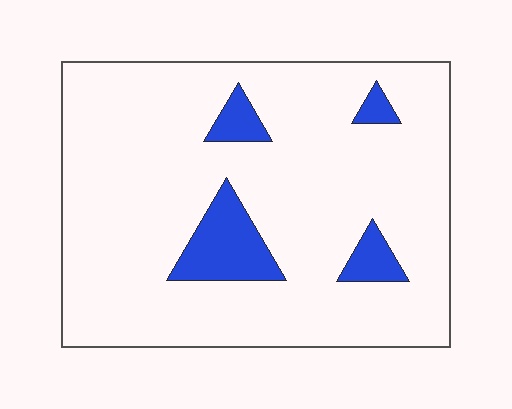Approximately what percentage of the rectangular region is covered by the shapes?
Approximately 10%.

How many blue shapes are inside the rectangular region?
4.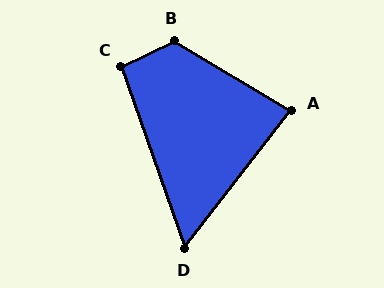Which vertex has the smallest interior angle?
D, at approximately 57 degrees.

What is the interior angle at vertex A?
Approximately 83 degrees (acute).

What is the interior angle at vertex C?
Approximately 97 degrees (obtuse).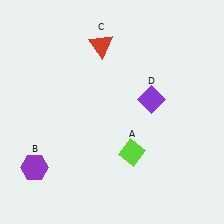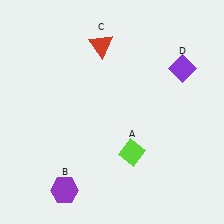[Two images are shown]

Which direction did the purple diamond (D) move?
The purple diamond (D) moved right.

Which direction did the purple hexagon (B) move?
The purple hexagon (B) moved right.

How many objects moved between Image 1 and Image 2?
2 objects moved between the two images.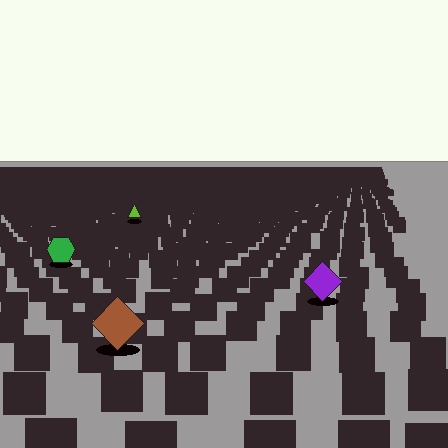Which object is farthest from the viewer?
The lime triangle is farthest from the viewer. It appears smaller and the ground texture around it is denser.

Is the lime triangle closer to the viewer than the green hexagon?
No. The green hexagon is closer — you can tell from the texture gradient: the ground texture is coarser near it.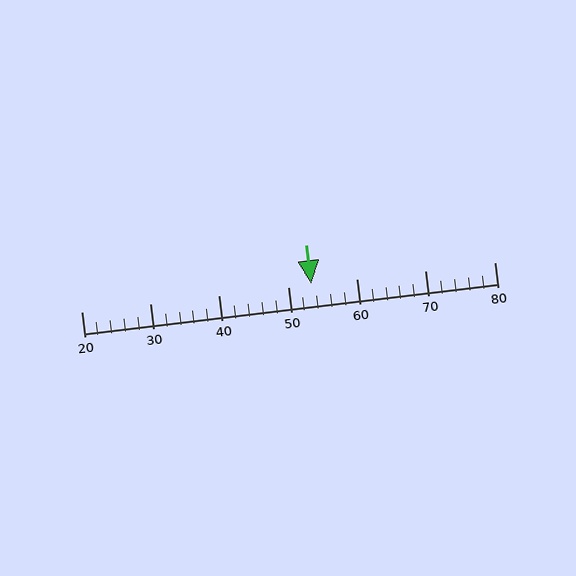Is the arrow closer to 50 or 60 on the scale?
The arrow is closer to 50.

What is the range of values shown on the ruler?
The ruler shows values from 20 to 80.